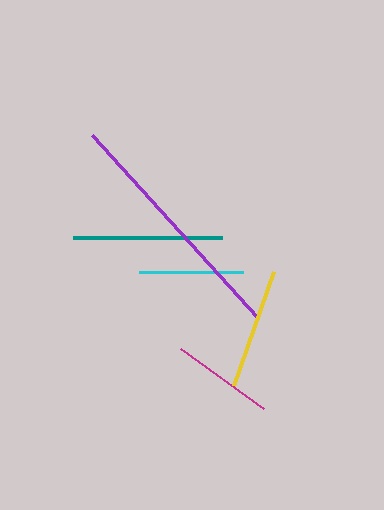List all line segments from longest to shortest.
From longest to shortest: purple, teal, yellow, cyan, magenta.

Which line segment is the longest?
The purple line is the longest at approximately 247 pixels.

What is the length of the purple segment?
The purple segment is approximately 247 pixels long.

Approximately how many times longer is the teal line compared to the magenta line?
The teal line is approximately 1.5 times the length of the magenta line.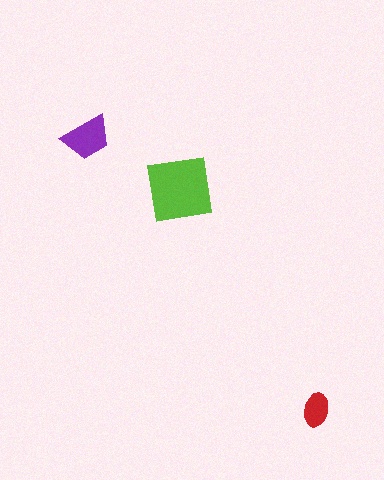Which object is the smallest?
The red ellipse.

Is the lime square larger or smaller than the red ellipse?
Larger.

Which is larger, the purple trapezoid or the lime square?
The lime square.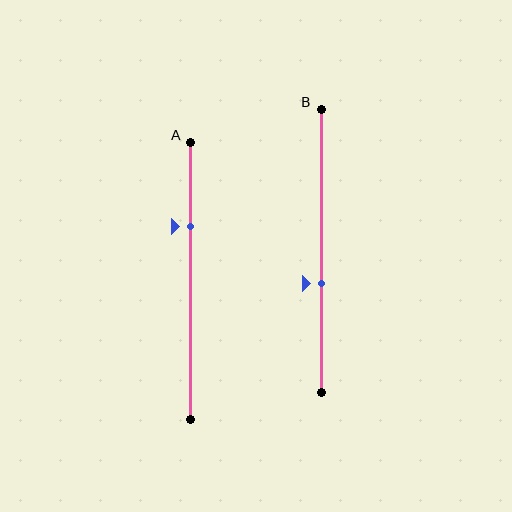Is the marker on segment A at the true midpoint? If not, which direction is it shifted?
No, the marker on segment A is shifted upward by about 20% of the segment length.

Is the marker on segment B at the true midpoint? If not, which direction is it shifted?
No, the marker on segment B is shifted downward by about 12% of the segment length.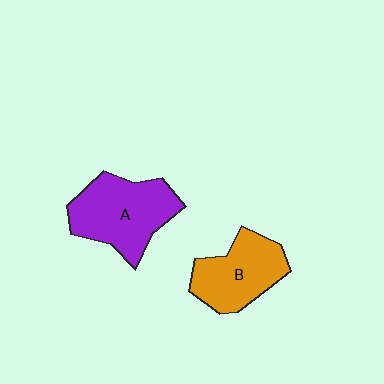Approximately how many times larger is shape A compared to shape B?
Approximately 1.2 times.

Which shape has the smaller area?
Shape B (orange).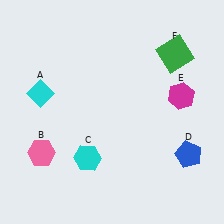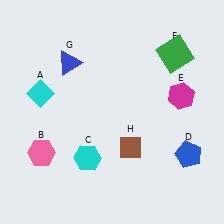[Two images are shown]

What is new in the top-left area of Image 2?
A blue triangle (G) was added in the top-left area of Image 2.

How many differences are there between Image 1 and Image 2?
There are 2 differences between the two images.